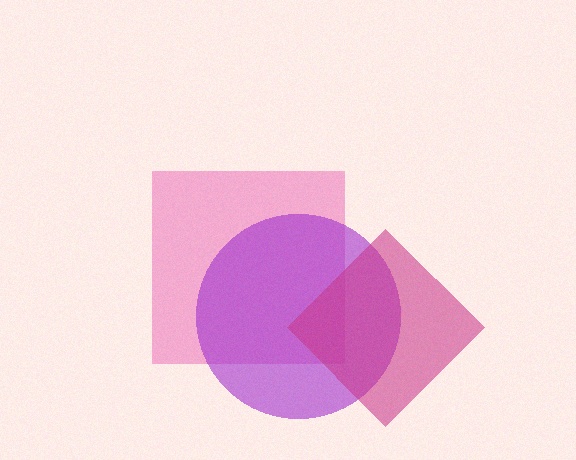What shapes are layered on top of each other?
The layered shapes are: a pink square, a purple circle, a magenta diamond.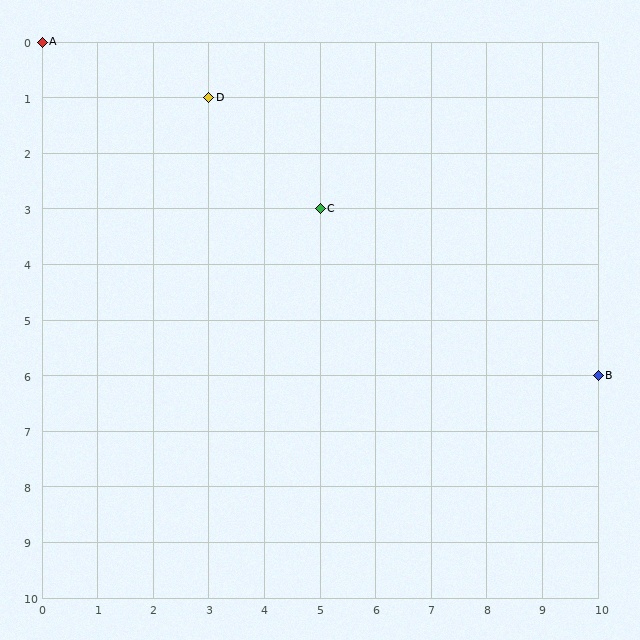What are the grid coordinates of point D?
Point D is at grid coordinates (3, 1).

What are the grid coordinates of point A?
Point A is at grid coordinates (0, 0).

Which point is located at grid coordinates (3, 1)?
Point D is at (3, 1).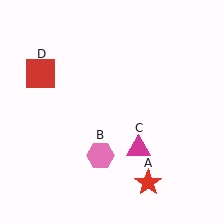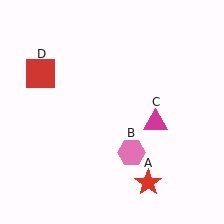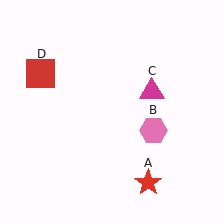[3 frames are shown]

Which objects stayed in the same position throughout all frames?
Red star (object A) and red square (object D) remained stationary.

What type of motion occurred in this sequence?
The pink hexagon (object B), magenta triangle (object C) rotated counterclockwise around the center of the scene.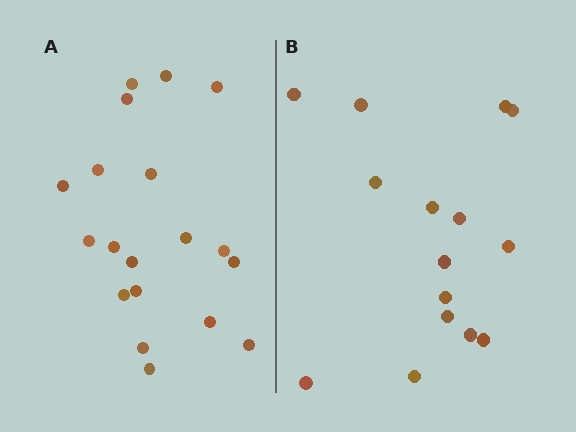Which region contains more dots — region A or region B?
Region A (the left region) has more dots.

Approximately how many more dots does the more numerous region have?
Region A has about 4 more dots than region B.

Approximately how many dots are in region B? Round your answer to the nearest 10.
About 20 dots. (The exact count is 15, which rounds to 20.)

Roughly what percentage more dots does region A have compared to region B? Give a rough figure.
About 25% more.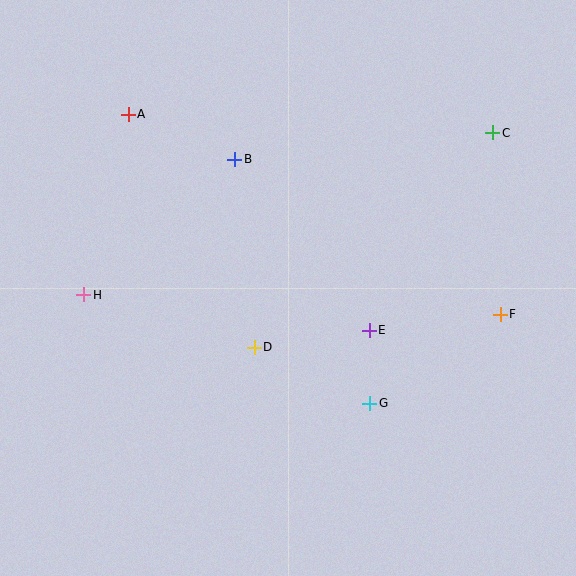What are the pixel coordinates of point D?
Point D is at (254, 347).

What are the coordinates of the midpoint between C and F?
The midpoint between C and F is at (497, 223).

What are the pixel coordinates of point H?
Point H is at (84, 295).